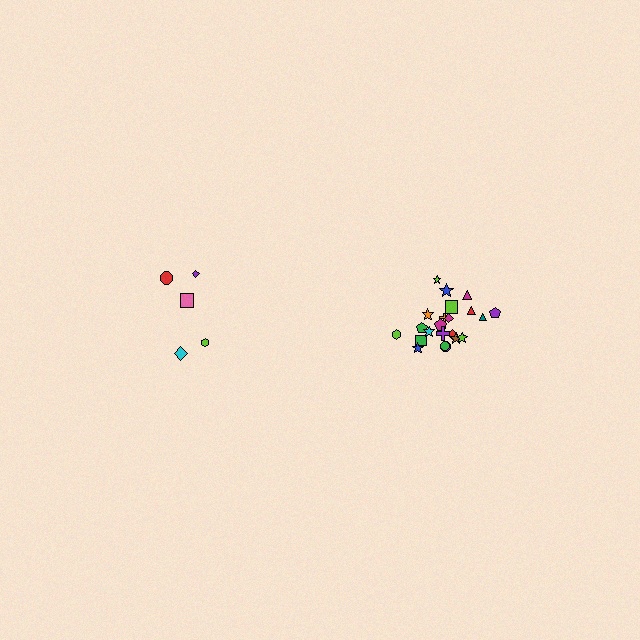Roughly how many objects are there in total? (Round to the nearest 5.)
Roughly 25 objects in total.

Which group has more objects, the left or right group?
The right group.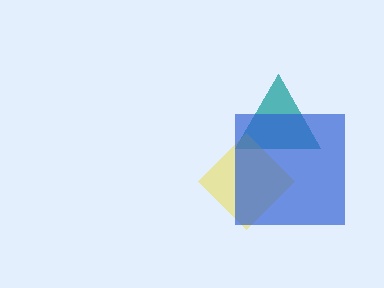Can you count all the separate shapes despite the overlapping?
Yes, there are 3 separate shapes.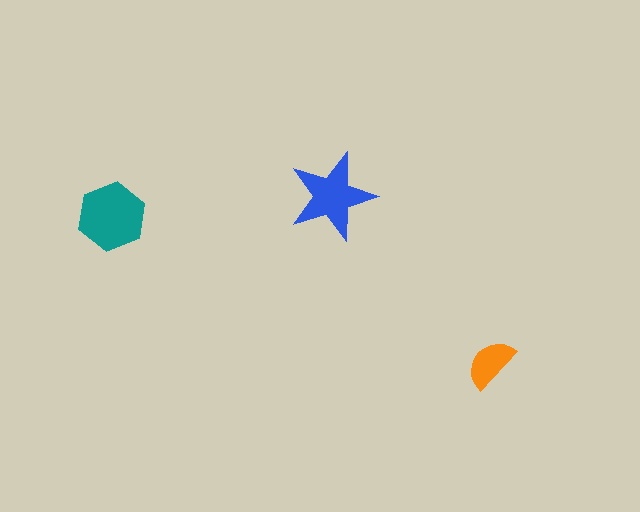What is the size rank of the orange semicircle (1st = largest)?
3rd.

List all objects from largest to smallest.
The teal hexagon, the blue star, the orange semicircle.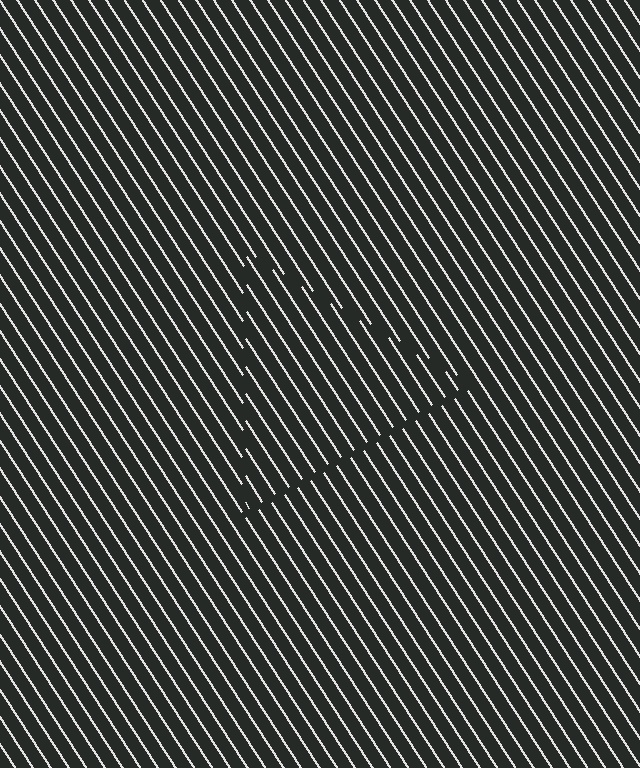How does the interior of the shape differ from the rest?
The interior of the shape contains the same grating, shifted by half a period — the contour is defined by the phase discontinuity where line-ends from the inner and outer gratings abut.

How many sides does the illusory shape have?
3 sides — the line-ends trace a triangle.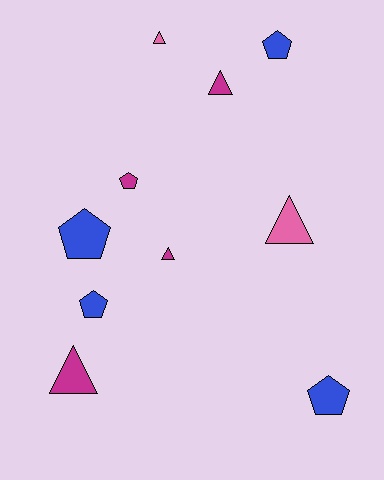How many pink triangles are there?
There are 2 pink triangles.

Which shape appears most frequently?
Pentagon, with 5 objects.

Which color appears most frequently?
Magenta, with 4 objects.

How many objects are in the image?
There are 10 objects.